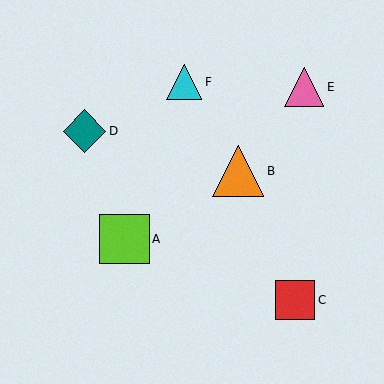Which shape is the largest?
The orange triangle (labeled B) is the largest.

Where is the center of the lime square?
The center of the lime square is at (125, 239).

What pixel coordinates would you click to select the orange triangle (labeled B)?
Click at (238, 171) to select the orange triangle B.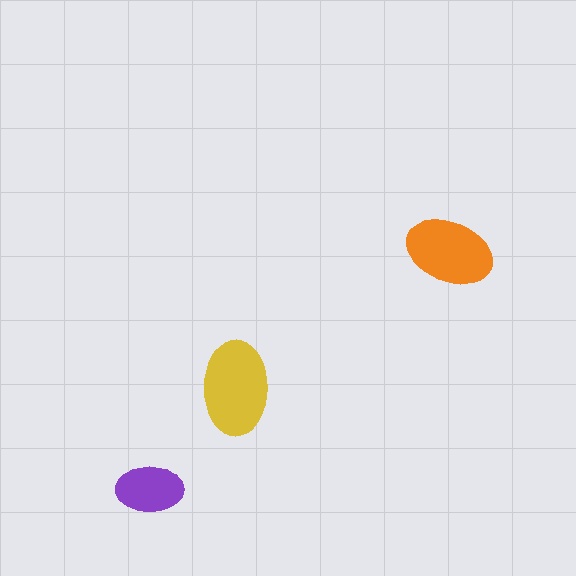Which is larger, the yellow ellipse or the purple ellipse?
The yellow one.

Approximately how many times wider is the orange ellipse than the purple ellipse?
About 1.5 times wider.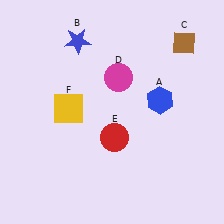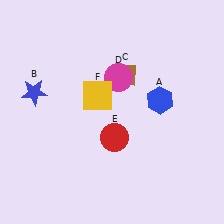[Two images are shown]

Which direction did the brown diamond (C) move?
The brown diamond (C) moved left.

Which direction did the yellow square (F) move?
The yellow square (F) moved right.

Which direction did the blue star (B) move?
The blue star (B) moved down.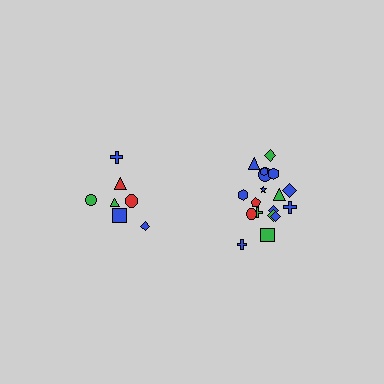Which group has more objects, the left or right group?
The right group.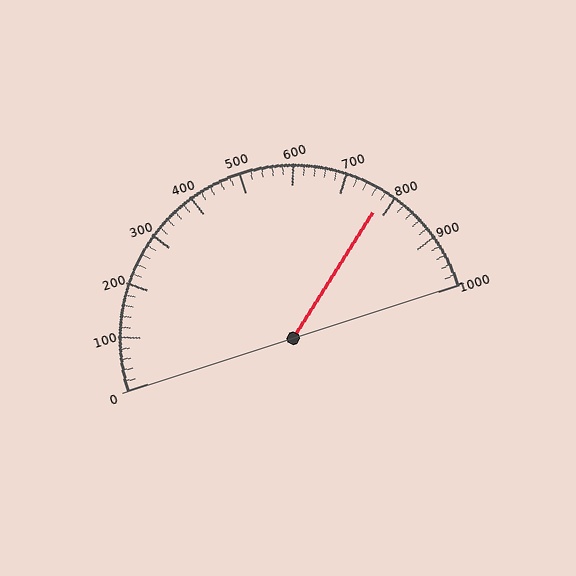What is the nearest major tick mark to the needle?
The nearest major tick mark is 800.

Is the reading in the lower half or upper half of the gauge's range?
The reading is in the upper half of the range (0 to 1000).